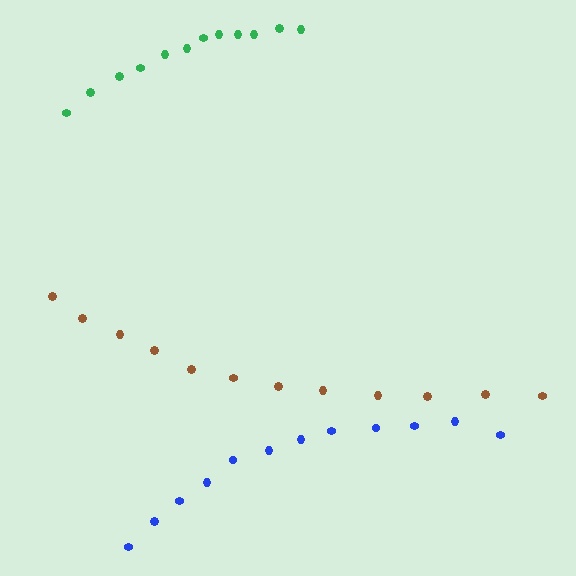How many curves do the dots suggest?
There are 3 distinct paths.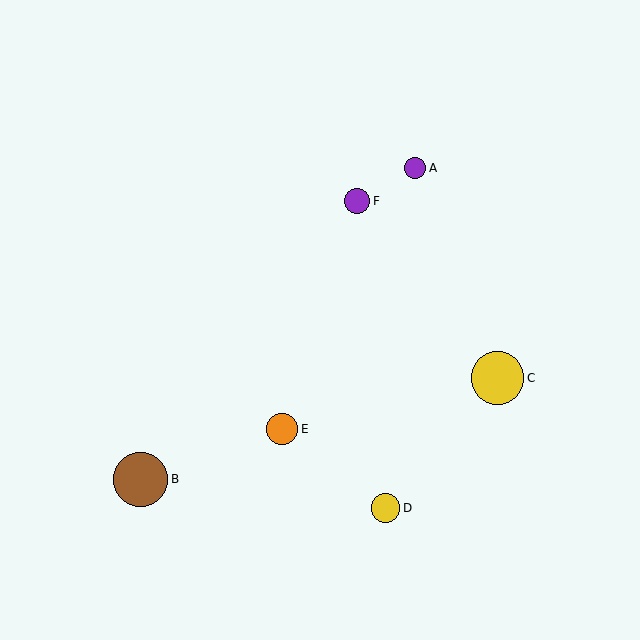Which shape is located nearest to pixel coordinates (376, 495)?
The yellow circle (labeled D) at (385, 508) is nearest to that location.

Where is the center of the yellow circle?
The center of the yellow circle is at (385, 508).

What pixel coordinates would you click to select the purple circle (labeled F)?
Click at (357, 201) to select the purple circle F.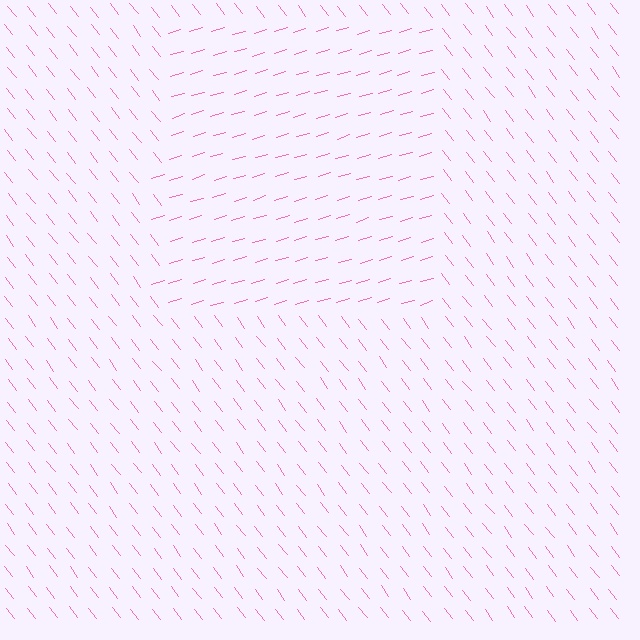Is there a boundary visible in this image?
Yes, there is a texture boundary formed by a change in line orientation.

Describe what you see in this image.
The image is filled with small pink line segments. A rectangle region in the image has lines oriented differently from the surrounding lines, creating a visible texture boundary.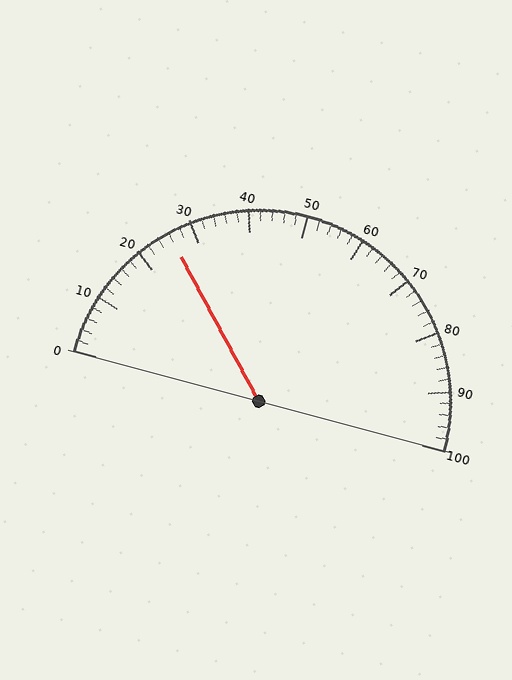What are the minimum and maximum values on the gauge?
The gauge ranges from 0 to 100.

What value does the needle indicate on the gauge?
The needle indicates approximately 26.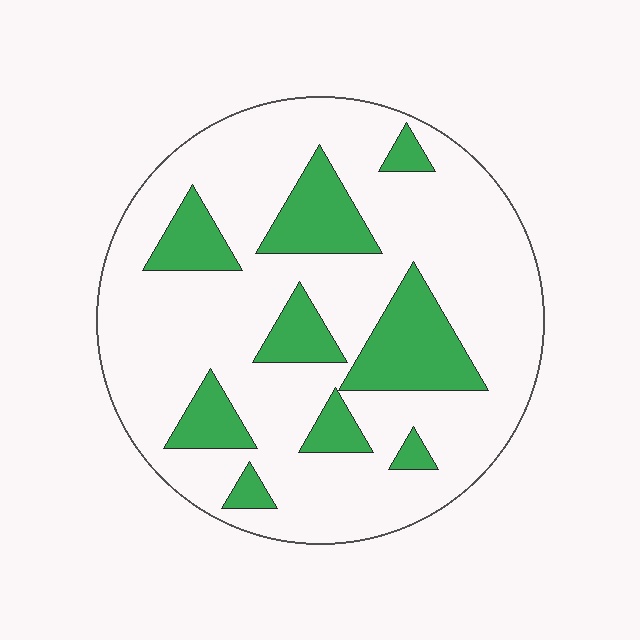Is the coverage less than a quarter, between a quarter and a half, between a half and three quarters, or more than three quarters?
Less than a quarter.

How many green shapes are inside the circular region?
9.